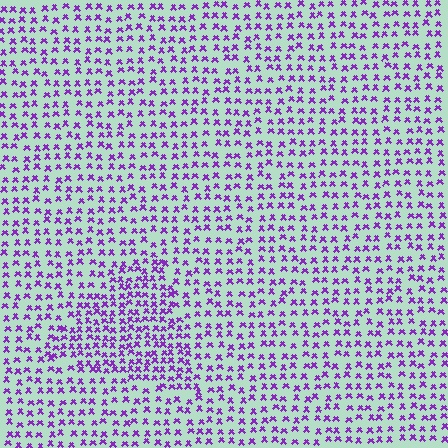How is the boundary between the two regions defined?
The boundary is defined by a change in element density (approximately 1.7x ratio). All elements are the same color, size, and shape.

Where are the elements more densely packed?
The elements are more densely packed inside the triangle boundary.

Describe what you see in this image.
The image contains small purple elements arranged at two different densities. A triangle-shaped region is visible where the elements are more densely packed than the surrounding area.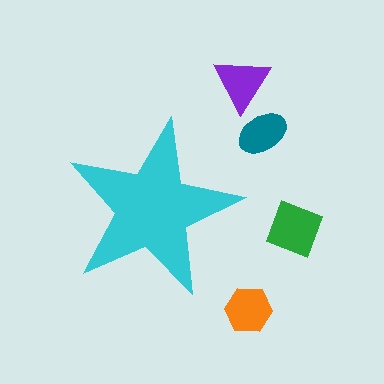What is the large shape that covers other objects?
A cyan star.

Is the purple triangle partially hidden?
No, the purple triangle is fully visible.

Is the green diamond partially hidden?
No, the green diamond is fully visible.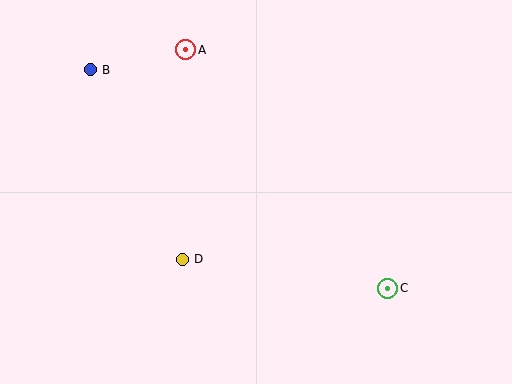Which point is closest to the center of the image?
Point D at (182, 259) is closest to the center.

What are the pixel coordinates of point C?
Point C is at (388, 288).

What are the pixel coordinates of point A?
Point A is at (186, 50).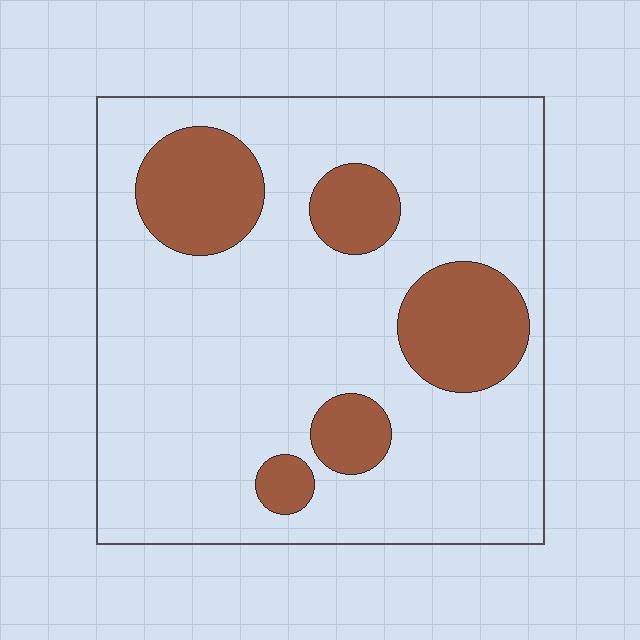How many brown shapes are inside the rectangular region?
5.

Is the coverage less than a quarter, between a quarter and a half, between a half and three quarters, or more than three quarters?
Less than a quarter.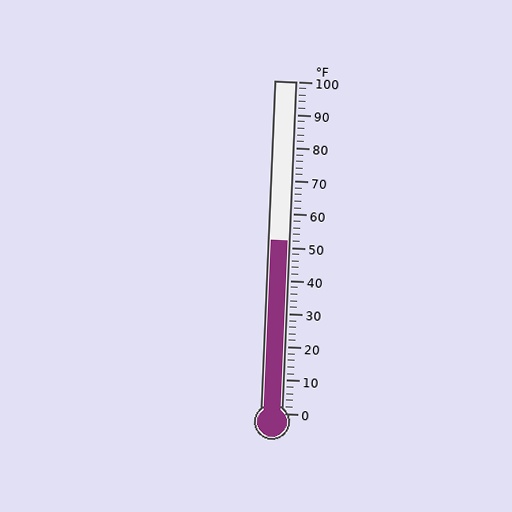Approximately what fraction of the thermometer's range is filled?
The thermometer is filled to approximately 50% of its range.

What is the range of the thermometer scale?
The thermometer scale ranges from 0°F to 100°F.